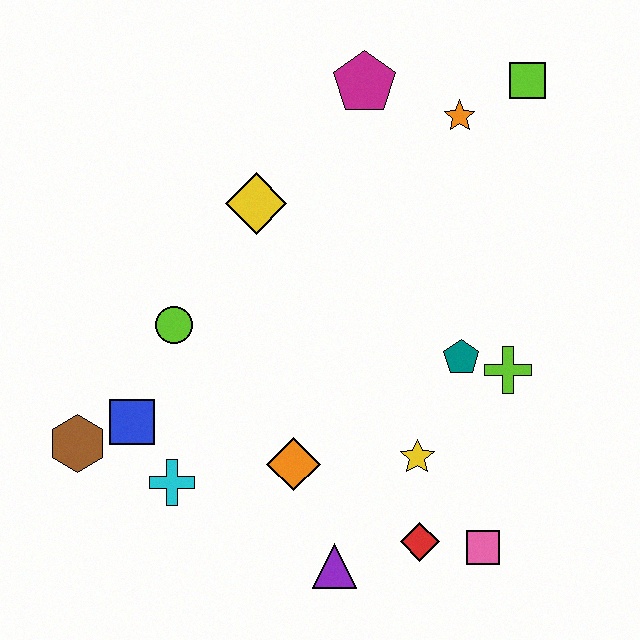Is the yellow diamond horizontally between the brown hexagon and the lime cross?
Yes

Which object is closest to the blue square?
The brown hexagon is closest to the blue square.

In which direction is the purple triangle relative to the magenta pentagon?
The purple triangle is below the magenta pentagon.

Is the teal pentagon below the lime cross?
No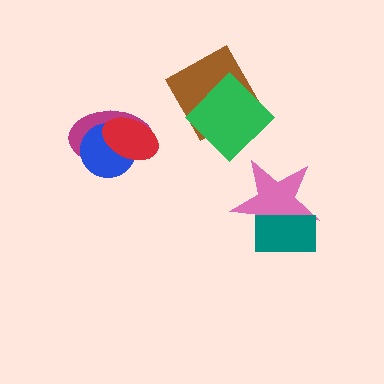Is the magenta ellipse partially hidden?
Yes, it is partially covered by another shape.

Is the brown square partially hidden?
Yes, it is partially covered by another shape.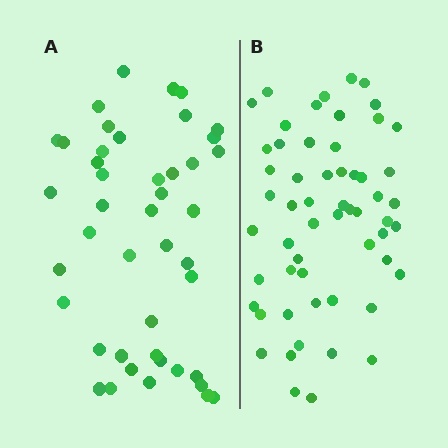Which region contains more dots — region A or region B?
Region B (the right region) has more dots.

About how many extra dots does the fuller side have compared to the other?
Region B has approximately 15 more dots than region A.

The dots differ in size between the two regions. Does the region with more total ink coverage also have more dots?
No. Region A has more total ink coverage because its dots are larger, but region B actually contains more individual dots. Total area can be misleading — the number of items is what matters here.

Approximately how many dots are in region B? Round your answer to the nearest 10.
About 60 dots. (The exact count is 57, which rounds to 60.)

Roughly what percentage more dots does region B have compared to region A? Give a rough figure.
About 30% more.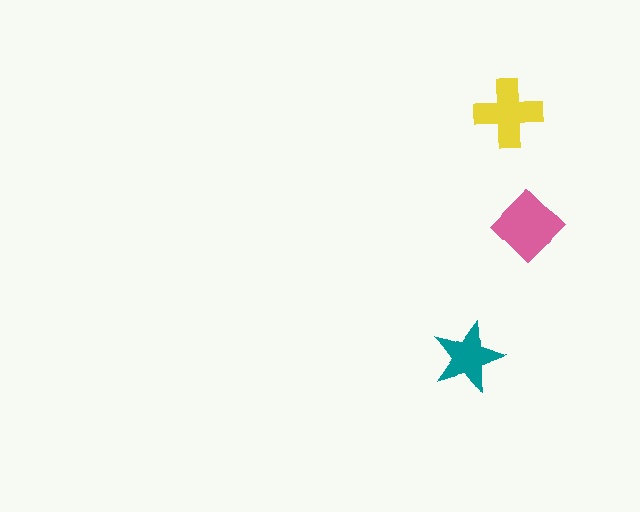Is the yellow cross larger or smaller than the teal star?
Larger.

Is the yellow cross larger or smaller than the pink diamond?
Smaller.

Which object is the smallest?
The teal star.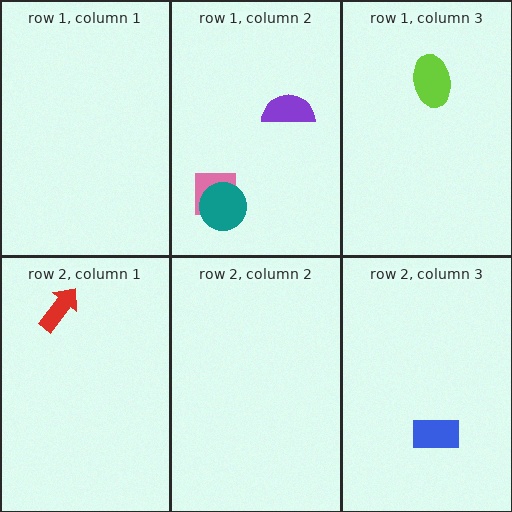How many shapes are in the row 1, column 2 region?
3.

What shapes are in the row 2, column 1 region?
The red arrow.